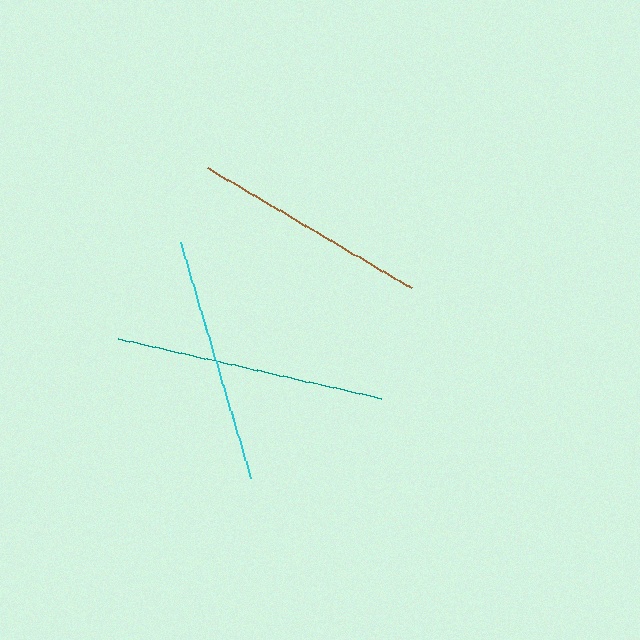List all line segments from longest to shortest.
From longest to shortest: teal, cyan, brown.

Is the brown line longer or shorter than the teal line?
The teal line is longer than the brown line.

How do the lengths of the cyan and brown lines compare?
The cyan and brown lines are approximately the same length.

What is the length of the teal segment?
The teal segment is approximately 270 pixels long.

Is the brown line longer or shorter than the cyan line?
The cyan line is longer than the brown line.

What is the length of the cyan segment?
The cyan segment is approximately 246 pixels long.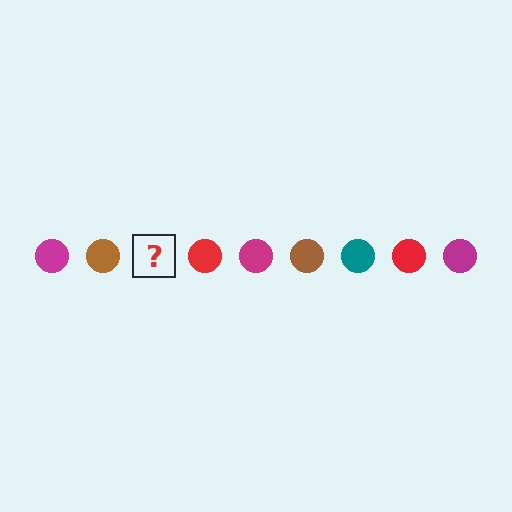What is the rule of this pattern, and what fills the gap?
The rule is that the pattern cycles through magenta, brown, teal, red circles. The gap should be filled with a teal circle.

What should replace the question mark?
The question mark should be replaced with a teal circle.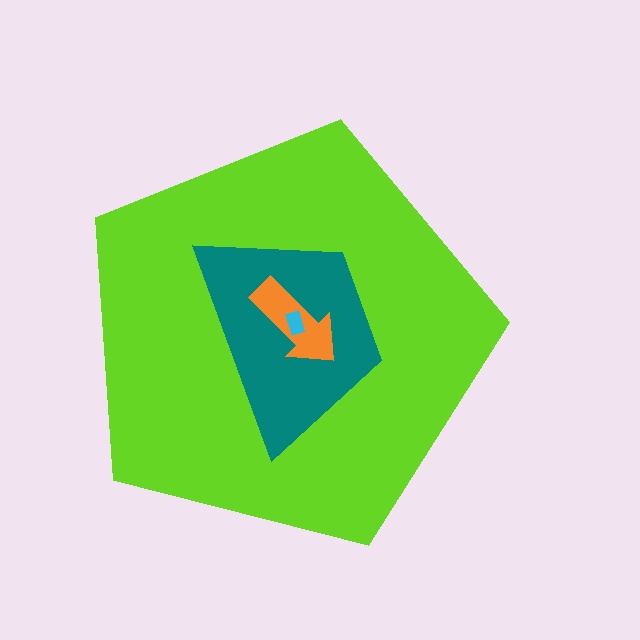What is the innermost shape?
The cyan rectangle.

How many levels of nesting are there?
4.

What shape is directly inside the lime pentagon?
The teal trapezoid.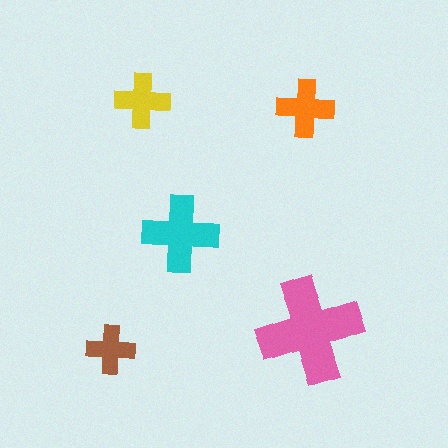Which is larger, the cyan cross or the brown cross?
The cyan one.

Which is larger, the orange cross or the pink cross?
The pink one.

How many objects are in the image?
There are 5 objects in the image.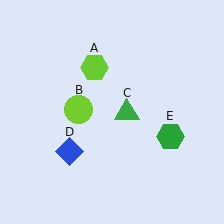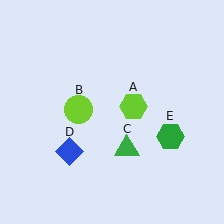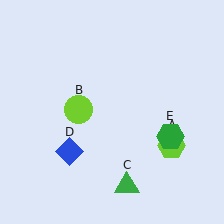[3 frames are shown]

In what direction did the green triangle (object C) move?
The green triangle (object C) moved down.